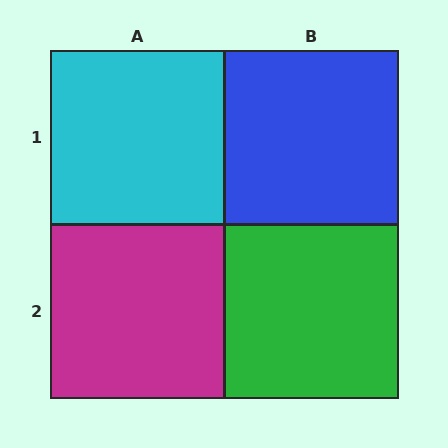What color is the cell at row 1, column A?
Cyan.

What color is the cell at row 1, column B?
Blue.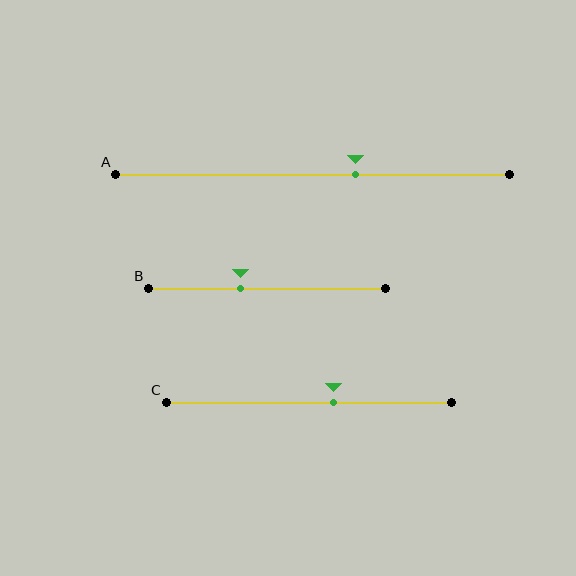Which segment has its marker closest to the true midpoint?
Segment C has its marker closest to the true midpoint.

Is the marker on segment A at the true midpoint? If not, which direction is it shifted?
No, the marker on segment A is shifted to the right by about 11% of the segment length.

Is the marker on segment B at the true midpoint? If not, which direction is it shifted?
No, the marker on segment B is shifted to the left by about 11% of the segment length.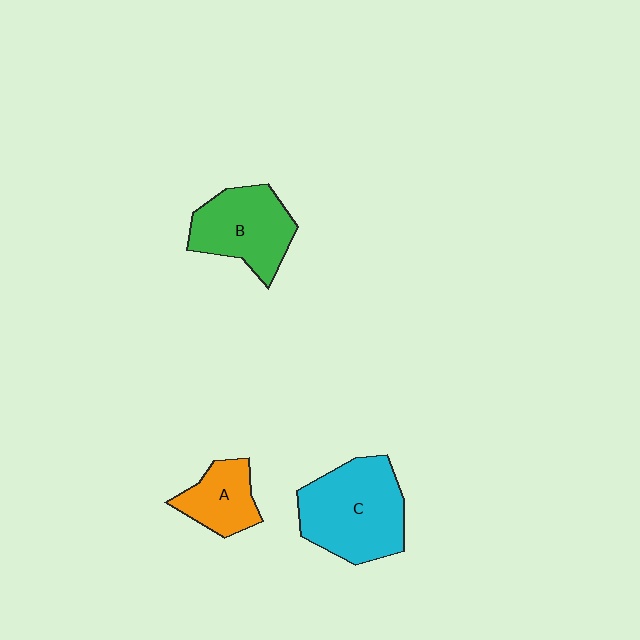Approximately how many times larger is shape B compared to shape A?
Approximately 1.6 times.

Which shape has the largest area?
Shape C (cyan).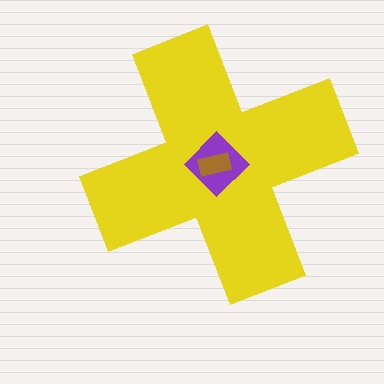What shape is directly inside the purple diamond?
The brown rectangle.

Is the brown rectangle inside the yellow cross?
Yes.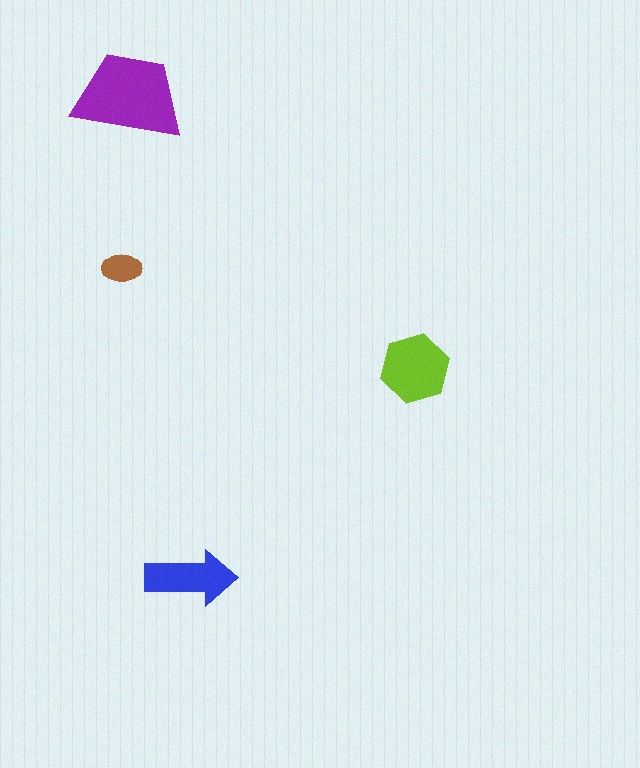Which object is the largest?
The purple trapezoid.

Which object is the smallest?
The brown ellipse.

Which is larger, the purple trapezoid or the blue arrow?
The purple trapezoid.